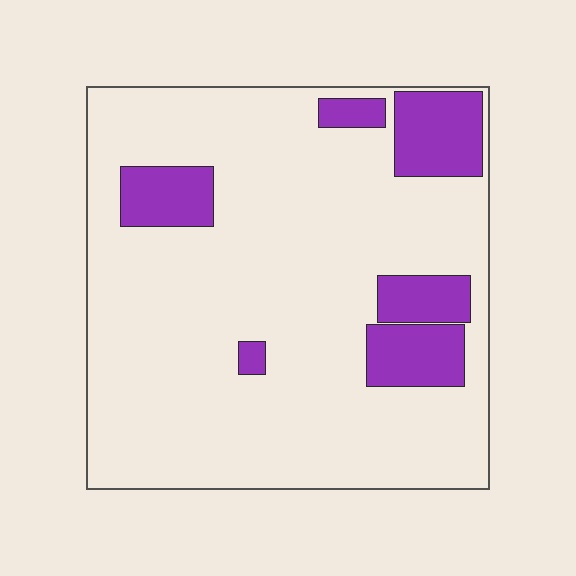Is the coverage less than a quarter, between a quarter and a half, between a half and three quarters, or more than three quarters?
Less than a quarter.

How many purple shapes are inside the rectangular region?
6.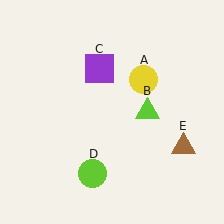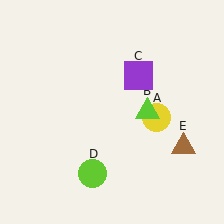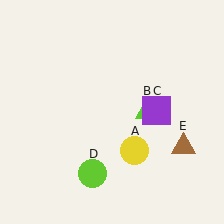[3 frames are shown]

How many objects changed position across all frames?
2 objects changed position: yellow circle (object A), purple square (object C).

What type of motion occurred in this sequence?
The yellow circle (object A), purple square (object C) rotated clockwise around the center of the scene.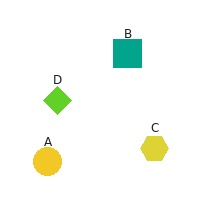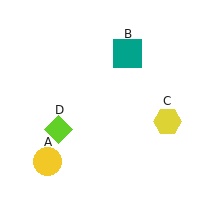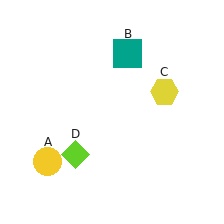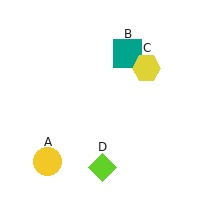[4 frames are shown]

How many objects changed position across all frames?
2 objects changed position: yellow hexagon (object C), lime diamond (object D).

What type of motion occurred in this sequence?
The yellow hexagon (object C), lime diamond (object D) rotated counterclockwise around the center of the scene.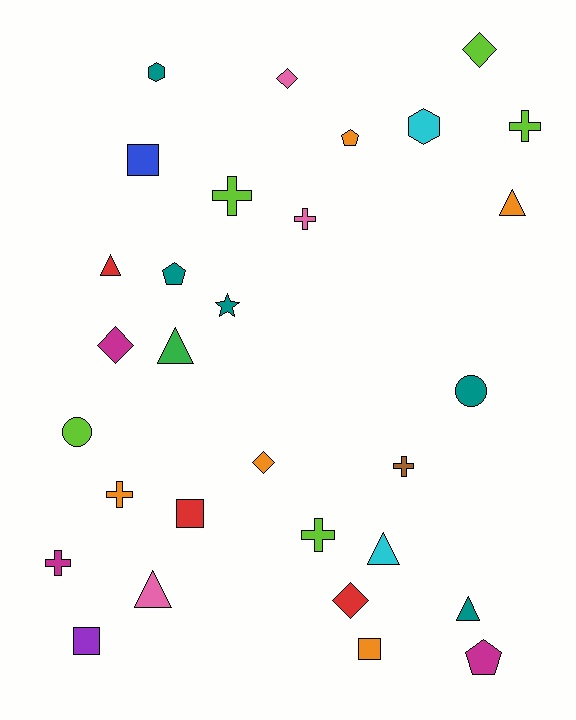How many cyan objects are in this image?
There are 2 cyan objects.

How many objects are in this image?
There are 30 objects.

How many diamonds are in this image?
There are 5 diamonds.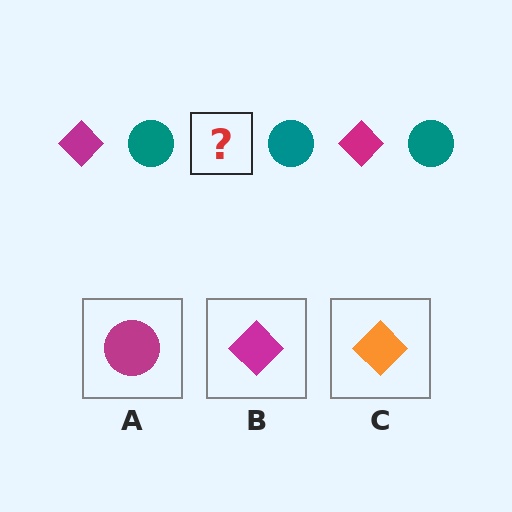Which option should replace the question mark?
Option B.